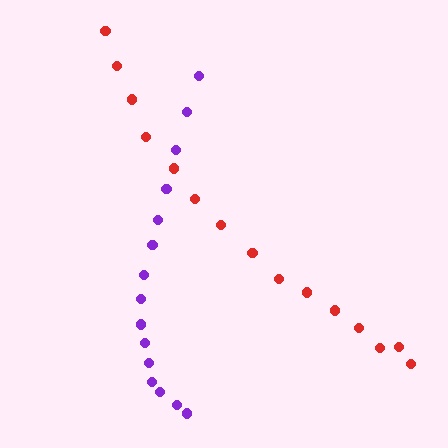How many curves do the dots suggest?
There are 2 distinct paths.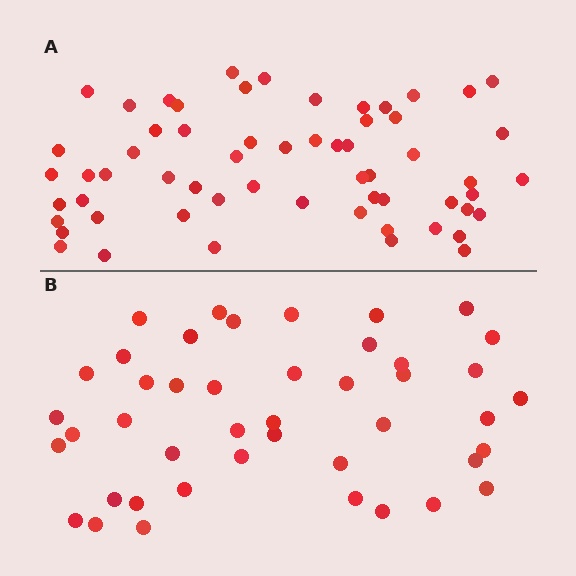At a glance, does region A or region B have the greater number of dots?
Region A (the top region) has more dots.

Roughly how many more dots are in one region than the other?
Region A has approximately 15 more dots than region B.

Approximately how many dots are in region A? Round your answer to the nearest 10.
About 60 dots.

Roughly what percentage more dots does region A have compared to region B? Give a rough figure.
About 35% more.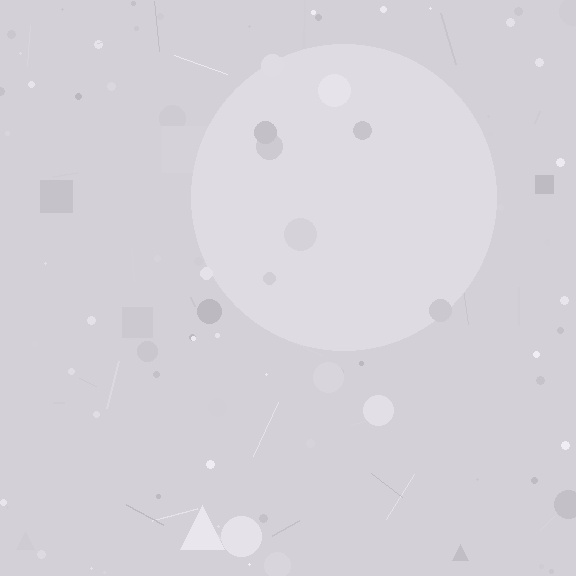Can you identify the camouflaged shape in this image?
The camouflaged shape is a circle.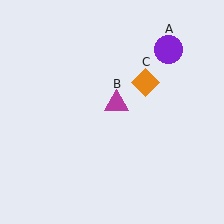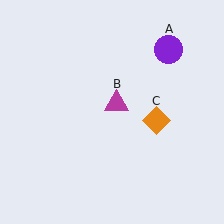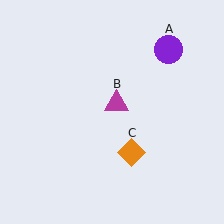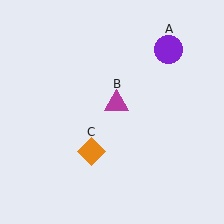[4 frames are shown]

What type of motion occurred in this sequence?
The orange diamond (object C) rotated clockwise around the center of the scene.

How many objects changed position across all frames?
1 object changed position: orange diamond (object C).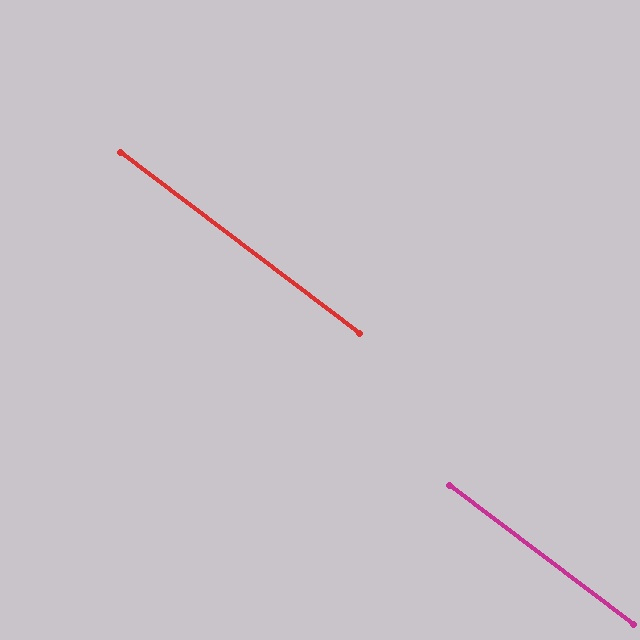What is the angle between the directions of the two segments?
Approximately 0 degrees.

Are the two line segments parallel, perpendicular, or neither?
Parallel — their directions differ by only 0.0°.